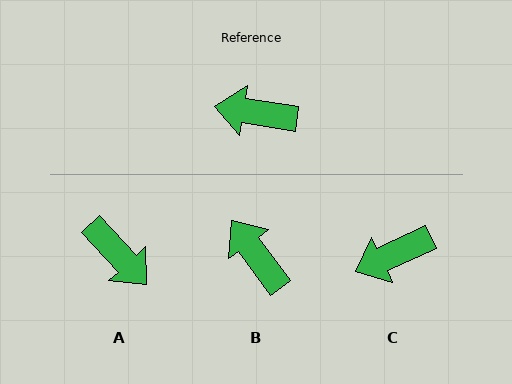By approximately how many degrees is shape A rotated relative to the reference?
Approximately 142 degrees counter-clockwise.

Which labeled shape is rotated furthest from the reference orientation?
A, about 142 degrees away.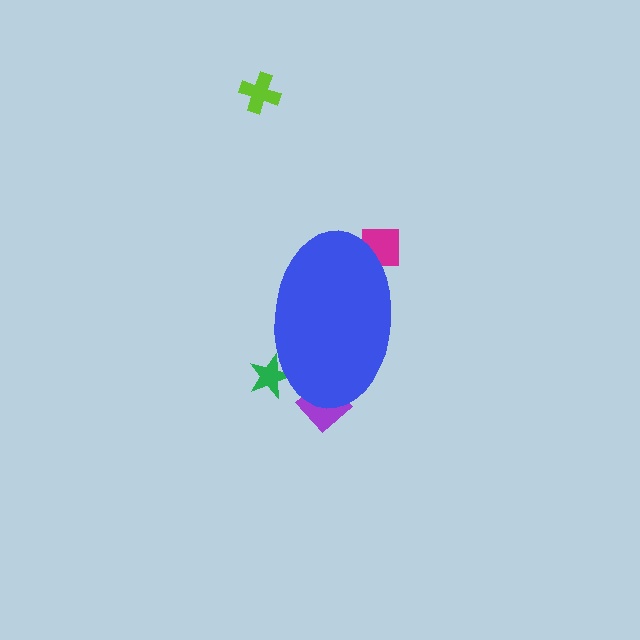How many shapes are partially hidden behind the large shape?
3 shapes are partially hidden.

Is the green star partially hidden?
Yes, the green star is partially hidden behind the blue ellipse.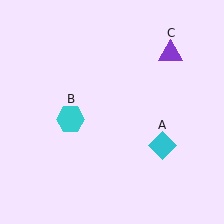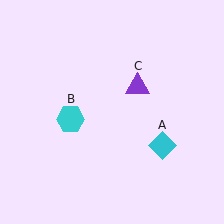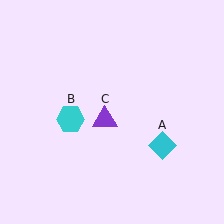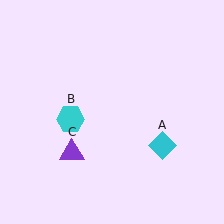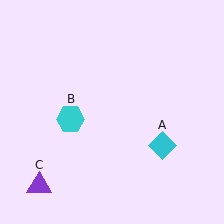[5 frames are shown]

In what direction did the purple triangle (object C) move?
The purple triangle (object C) moved down and to the left.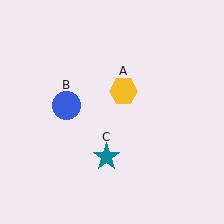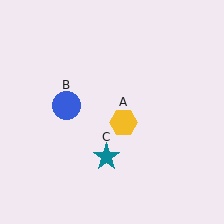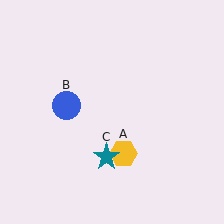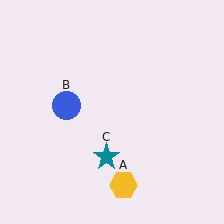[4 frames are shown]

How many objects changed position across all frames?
1 object changed position: yellow hexagon (object A).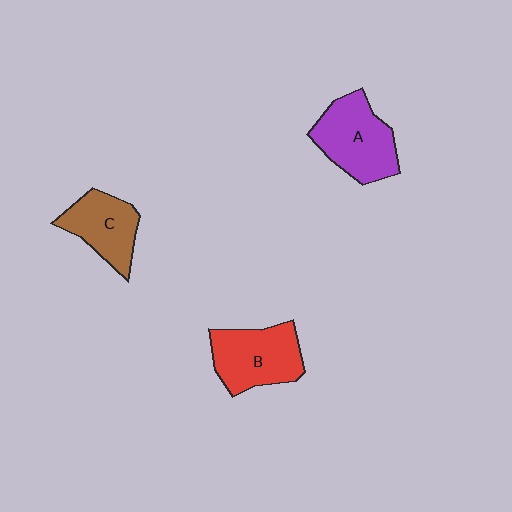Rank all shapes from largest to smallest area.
From largest to smallest: A (purple), B (red), C (brown).